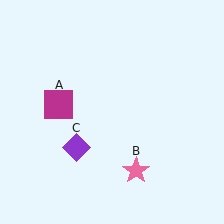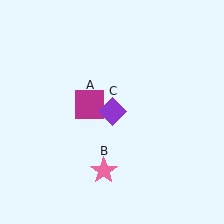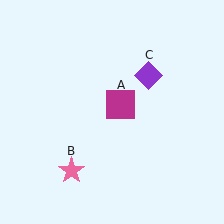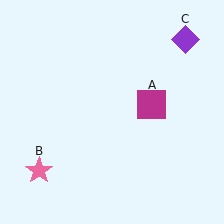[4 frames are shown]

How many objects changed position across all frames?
3 objects changed position: magenta square (object A), pink star (object B), purple diamond (object C).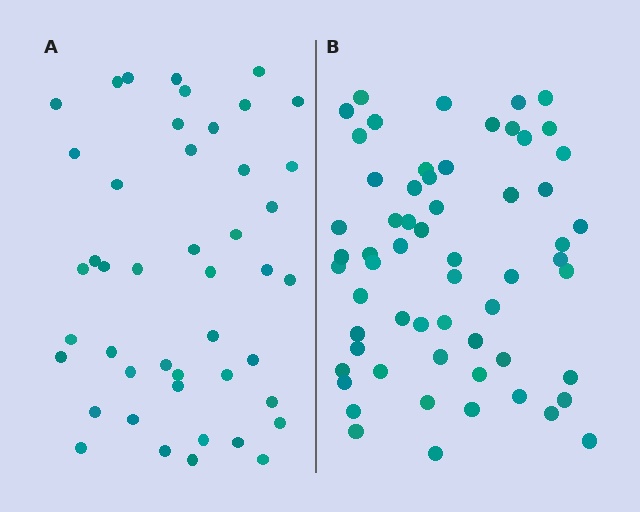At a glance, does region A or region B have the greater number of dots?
Region B (the right region) has more dots.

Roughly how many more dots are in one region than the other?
Region B has approximately 15 more dots than region A.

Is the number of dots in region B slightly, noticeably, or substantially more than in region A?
Region B has noticeably more, but not dramatically so. The ratio is roughly 1.3 to 1.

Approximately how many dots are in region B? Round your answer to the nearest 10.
About 60 dots.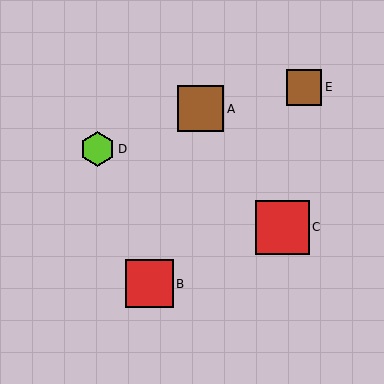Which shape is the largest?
The red square (labeled C) is the largest.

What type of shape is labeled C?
Shape C is a red square.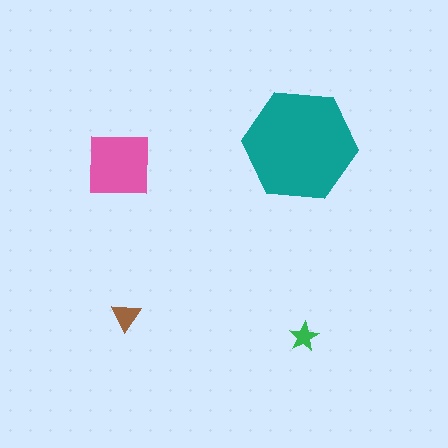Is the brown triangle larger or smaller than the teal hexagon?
Smaller.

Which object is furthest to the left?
The pink square is leftmost.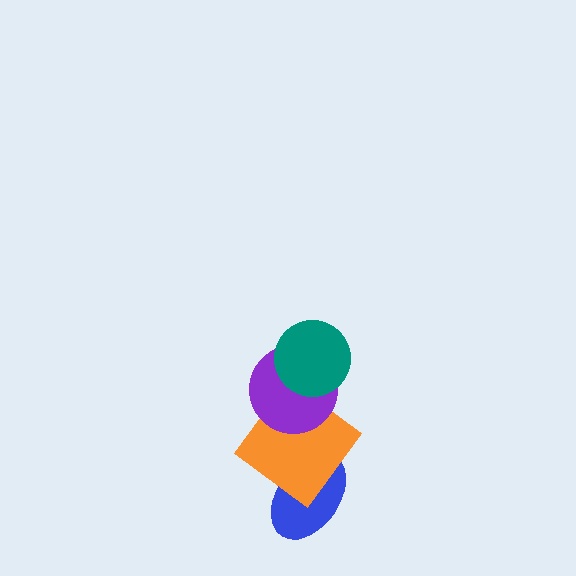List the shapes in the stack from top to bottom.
From top to bottom: the teal circle, the purple circle, the orange diamond, the blue ellipse.